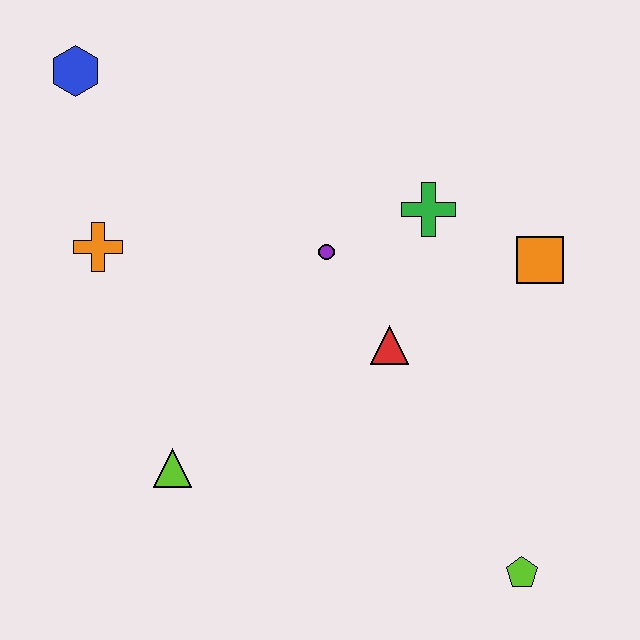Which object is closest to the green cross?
The purple circle is closest to the green cross.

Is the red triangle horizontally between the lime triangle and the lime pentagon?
Yes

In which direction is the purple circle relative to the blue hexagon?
The purple circle is to the right of the blue hexagon.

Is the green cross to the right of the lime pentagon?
No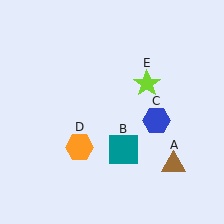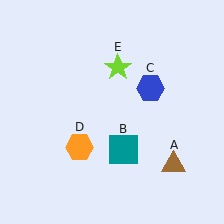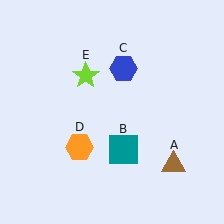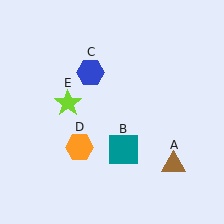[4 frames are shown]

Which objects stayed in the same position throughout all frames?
Brown triangle (object A) and teal square (object B) and orange hexagon (object D) remained stationary.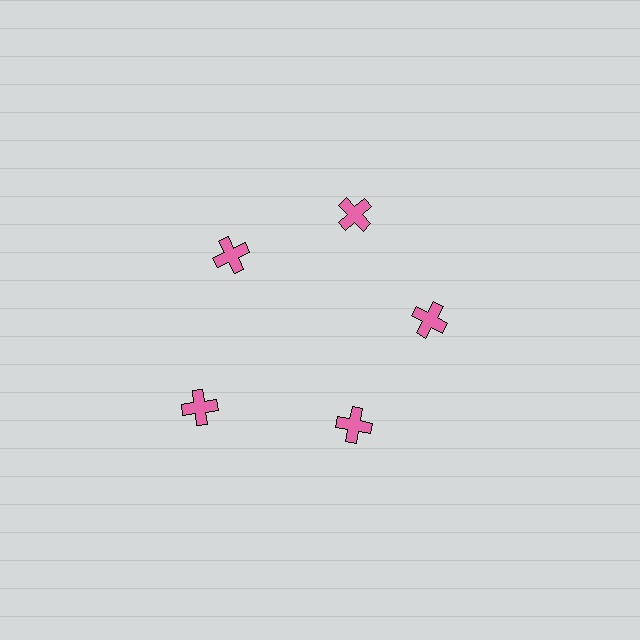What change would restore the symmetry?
The symmetry would be restored by moving it inward, back onto the ring so that all 5 crosses sit at equal angles and equal distance from the center.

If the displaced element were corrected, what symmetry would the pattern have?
It would have 5-fold rotational symmetry — the pattern would map onto itself every 72 degrees.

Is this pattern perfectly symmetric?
No. The 5 pink crosses are arranged in a ring, but one element near the 8 o'clock position is pushed outward from the center, breaking the 5-fold rotational symmetry.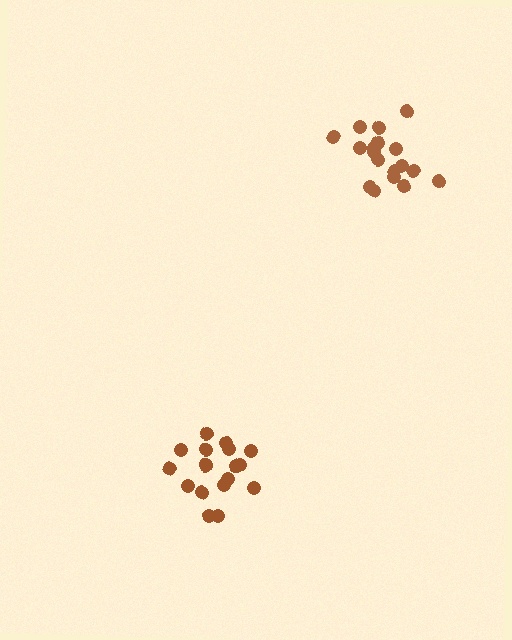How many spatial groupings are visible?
There are 2 spatial groupings.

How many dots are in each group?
Group 1: 18 dots, Group 2: 18 dots (36 total).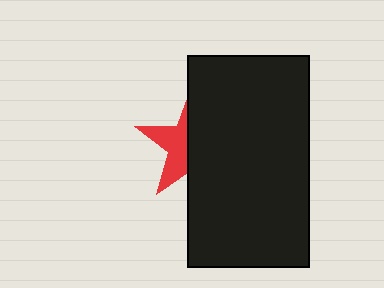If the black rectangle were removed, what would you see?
You would see the complete red star.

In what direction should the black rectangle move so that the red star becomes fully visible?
The black rectangle should move right. That is the shortest direction to clear the overlap and leave the red star fully visible.